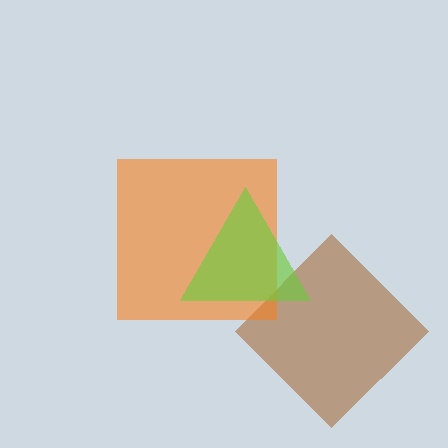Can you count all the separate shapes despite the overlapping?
Yes, there are 3 separate shapes.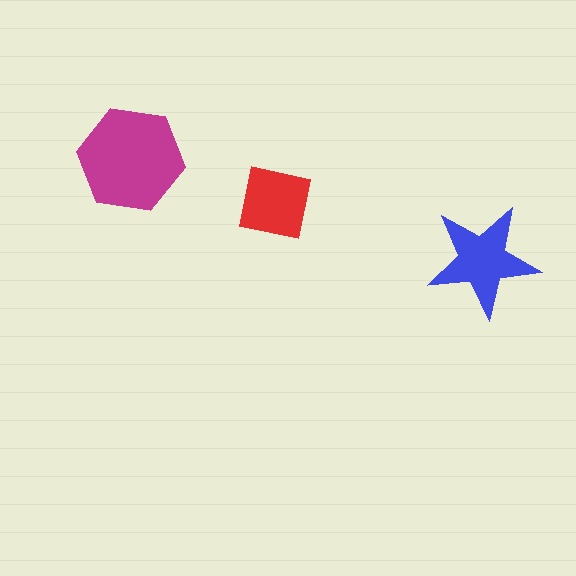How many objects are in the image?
There are 3 objects in the image.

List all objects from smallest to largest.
The red square, the blue star, the magenta hexagon.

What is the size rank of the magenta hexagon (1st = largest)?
1st.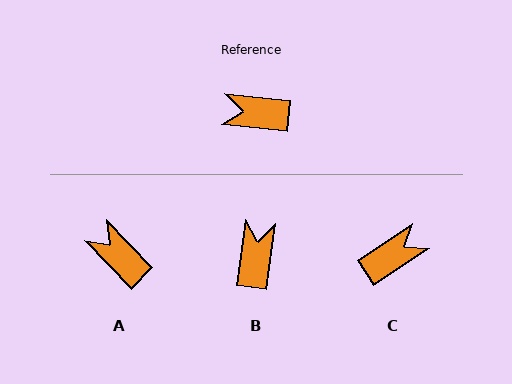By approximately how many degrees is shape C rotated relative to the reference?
Approximately 140 degrees clockwise.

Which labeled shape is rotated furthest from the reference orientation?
C, about 140 degrees away.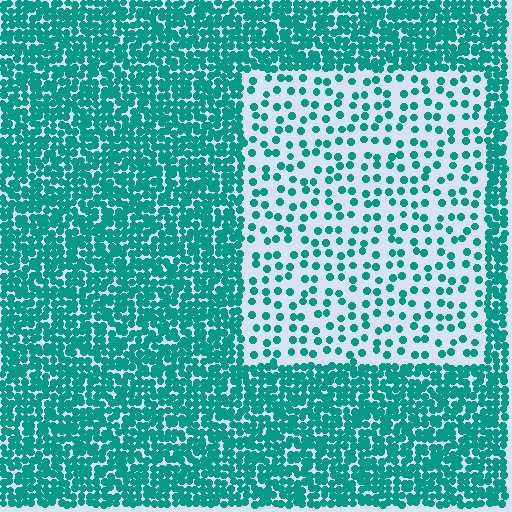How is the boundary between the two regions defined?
The boundary is defined by a change in element density (approximately 3.0x ratio). All elements are the same color, size, and shape.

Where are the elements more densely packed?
The elements are more densely packed outside the rectangle boundary.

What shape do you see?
I see a rectangle.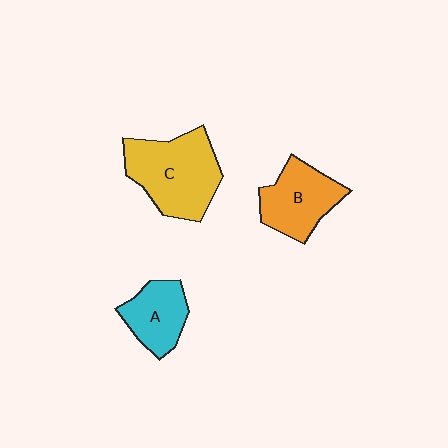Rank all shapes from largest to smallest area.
From largest to smallest: C (yellow), B (orange), A (cyan).